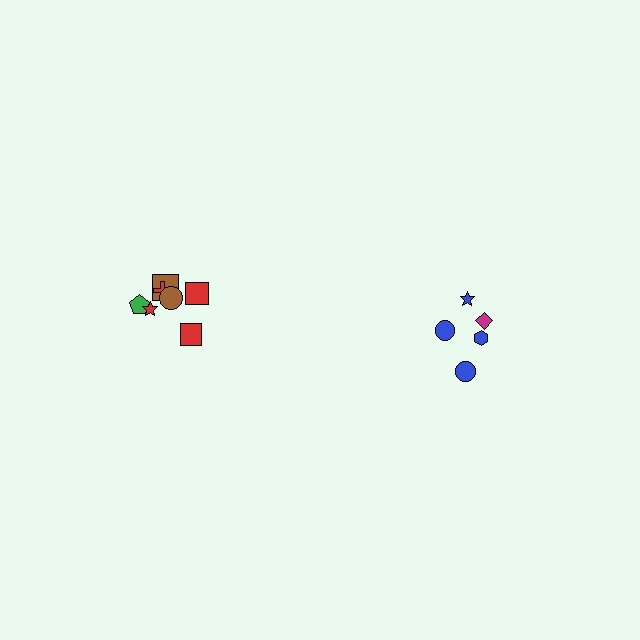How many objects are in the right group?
There are 5 objects.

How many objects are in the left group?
There are 7 objects.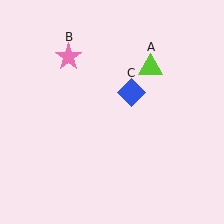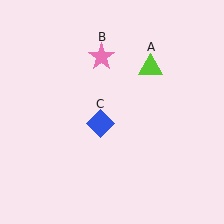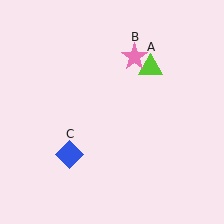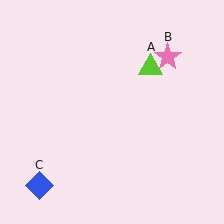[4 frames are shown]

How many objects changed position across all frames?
2 objects changed position: pink star (object B), blue diamond (object C).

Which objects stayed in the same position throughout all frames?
Lime triangle (object A) remained stationary.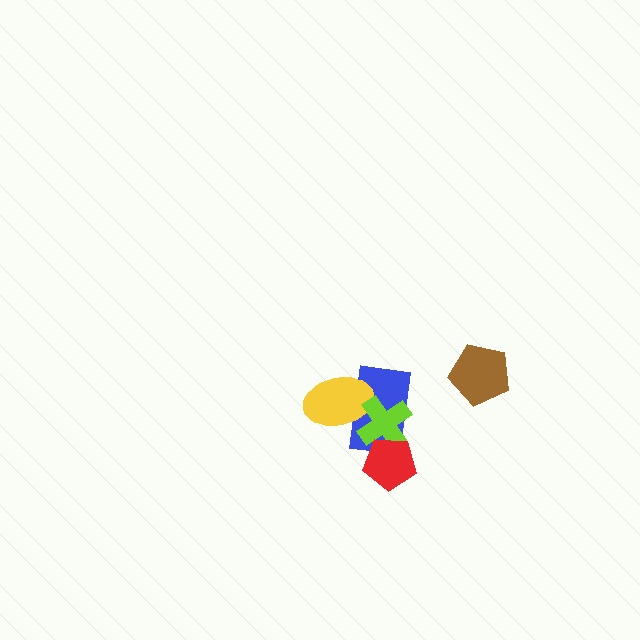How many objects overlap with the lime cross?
3 objects overlap with the lime cross.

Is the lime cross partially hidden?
Yes, it is partially covered by another shape.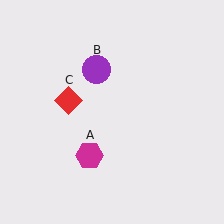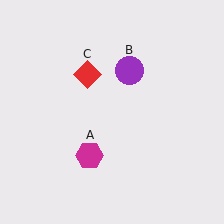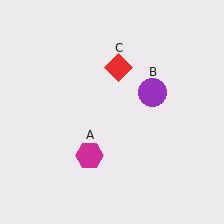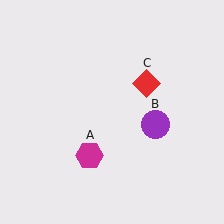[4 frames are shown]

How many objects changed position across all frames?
2 objects changed position: purple circle (object B), red diamond (object C).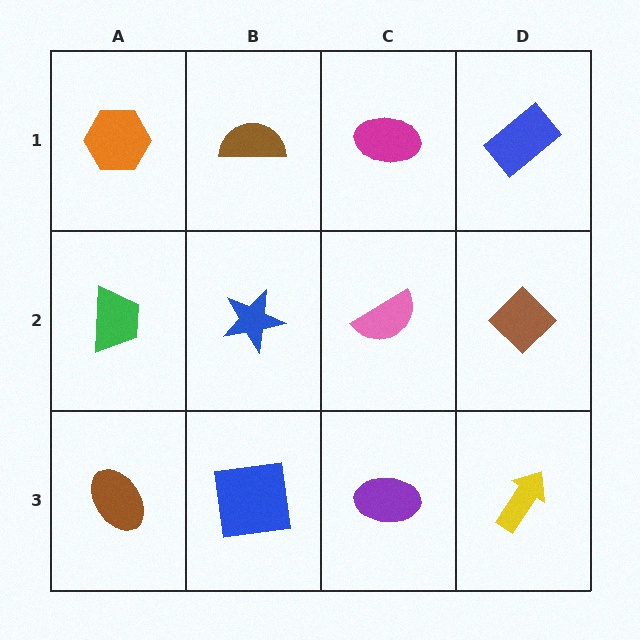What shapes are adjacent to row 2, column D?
A blue rectangle (row 1, column D), a yellow arrow (row 3, column D), a pink semicircle (row 2, column C).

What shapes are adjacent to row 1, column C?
A pink semicircle (row 2, column C), a brown semicircle (row 1, column B), a blue rectangle (row 1, column D).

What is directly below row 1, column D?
A brown diamond.